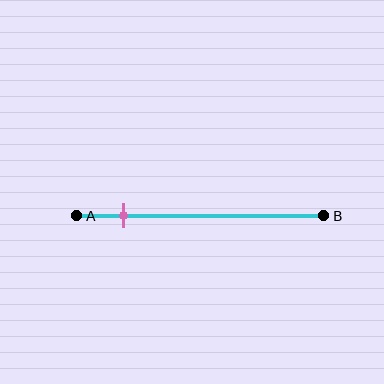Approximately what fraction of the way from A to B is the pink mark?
The pink mark is approximately 20% of the way from A to B.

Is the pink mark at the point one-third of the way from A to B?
No, the mark is at about 20% from A, not at the 33% one-third point.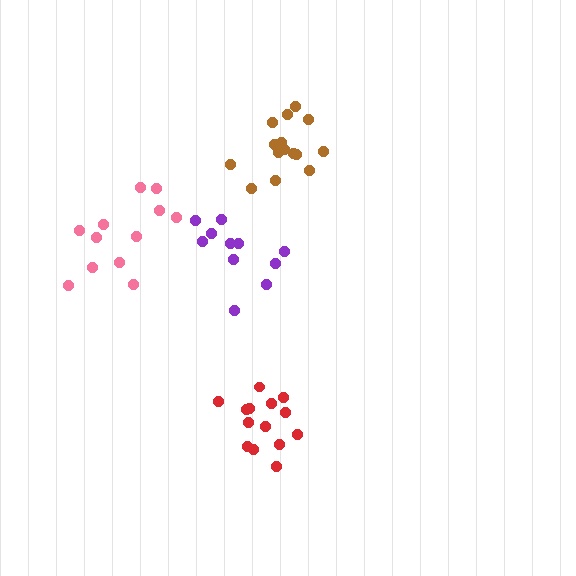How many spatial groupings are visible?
There are 4 spatial groupings.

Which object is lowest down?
The red cluster is bottommost.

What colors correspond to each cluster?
The clusters are colored: brown, red, pink, purple.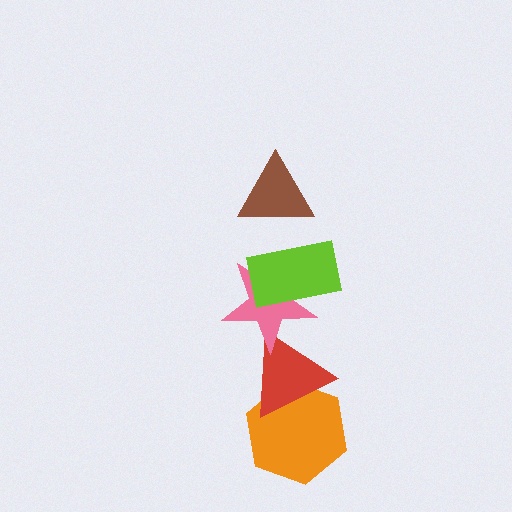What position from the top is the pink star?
The pink star is 3rd from the top.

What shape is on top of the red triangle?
The pink star is on top of the red triangle.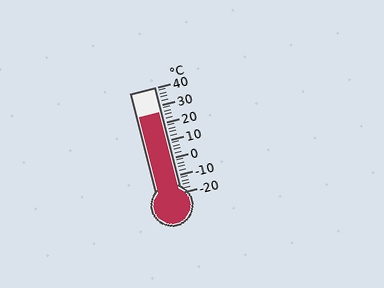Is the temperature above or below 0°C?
The temperature is above 0°C.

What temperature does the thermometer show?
The thermometer shows approximately 26°C.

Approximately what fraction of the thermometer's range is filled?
The thermometer is filled to approximately 75% of its range.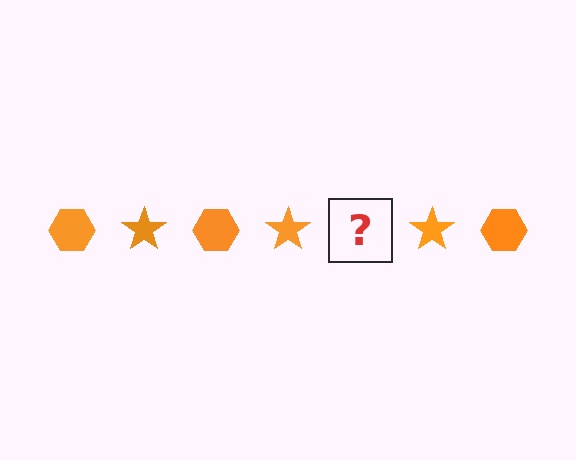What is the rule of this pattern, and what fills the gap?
The rule is that the pattern cycles through hexagon, star shapes in orange. The gap should be filled with an orange hexagon.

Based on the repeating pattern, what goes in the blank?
The blank should be an orange hexagon.